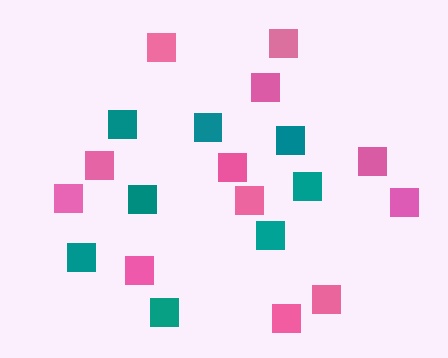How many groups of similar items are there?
There are 2 groups: one group of teal squares (8) and one group of pink squares (12).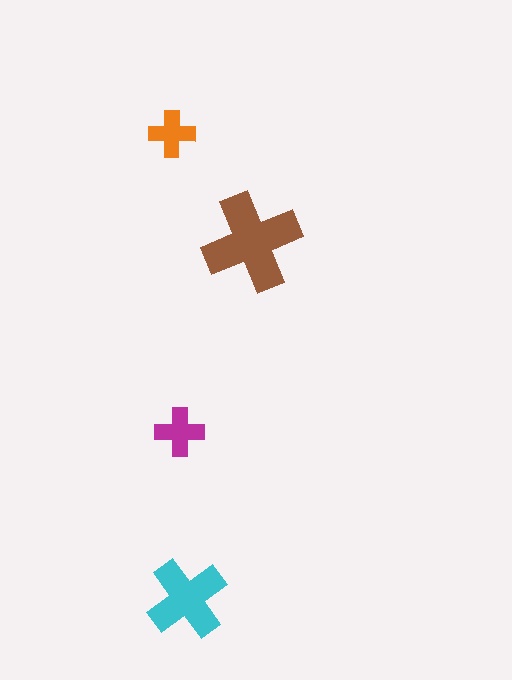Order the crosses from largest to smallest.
the brown one, the cyan one, the magenta one, the orange one.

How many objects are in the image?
There are 4 objects in the image.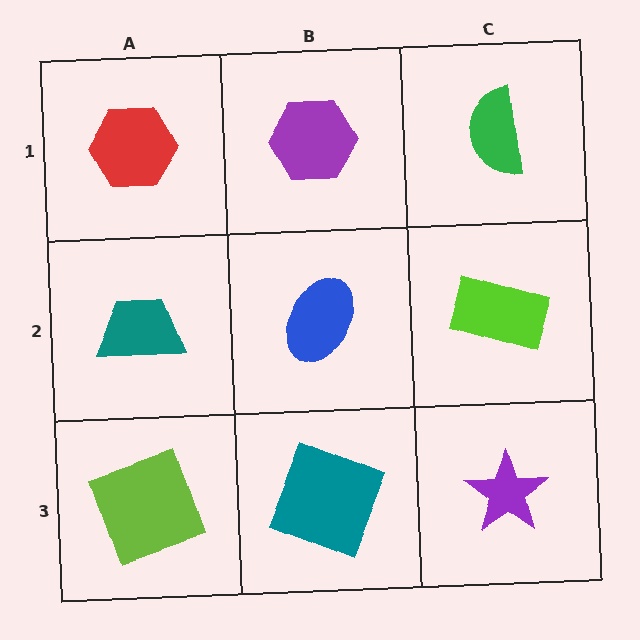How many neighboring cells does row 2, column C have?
3.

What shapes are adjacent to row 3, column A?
A teal trapezoid (row 2, column A), a teal square (row 3, column B).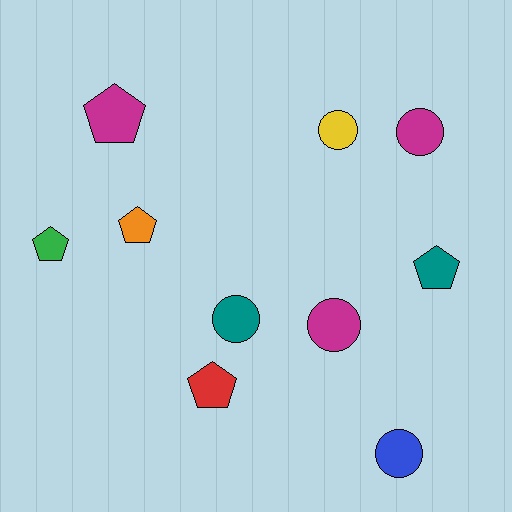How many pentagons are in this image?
There are 5 pentagons.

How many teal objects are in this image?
There are 2 teal objects.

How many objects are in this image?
There are 10 objects.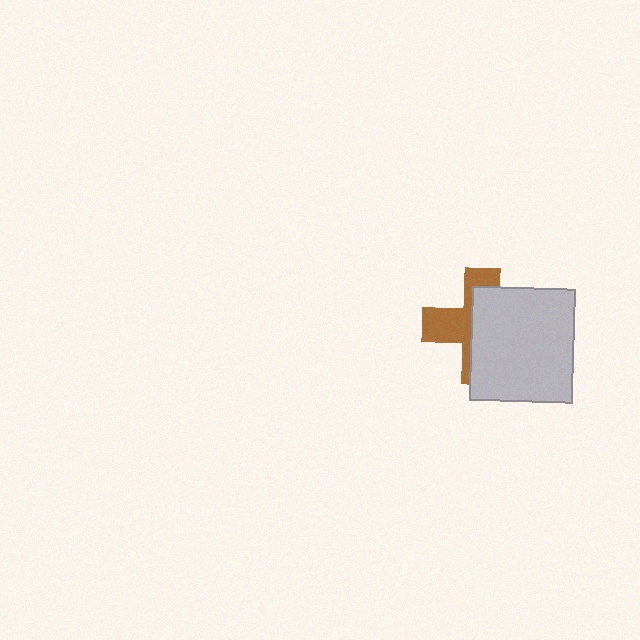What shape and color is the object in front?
The object in front is a light gray rectangle.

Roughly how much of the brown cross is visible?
A small part of it is visible (roughly 41%).